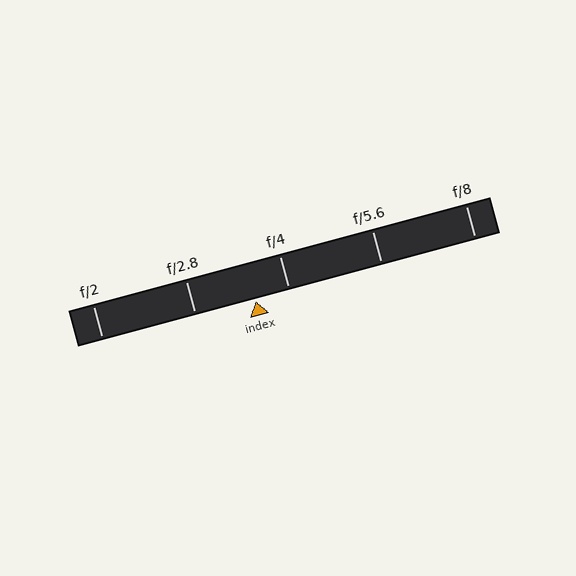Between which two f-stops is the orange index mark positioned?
The index mark is between f/2.8 and f/4.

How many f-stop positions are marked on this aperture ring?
There are 5 f-stop positions marked.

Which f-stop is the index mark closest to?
The index mark is closest to f/4.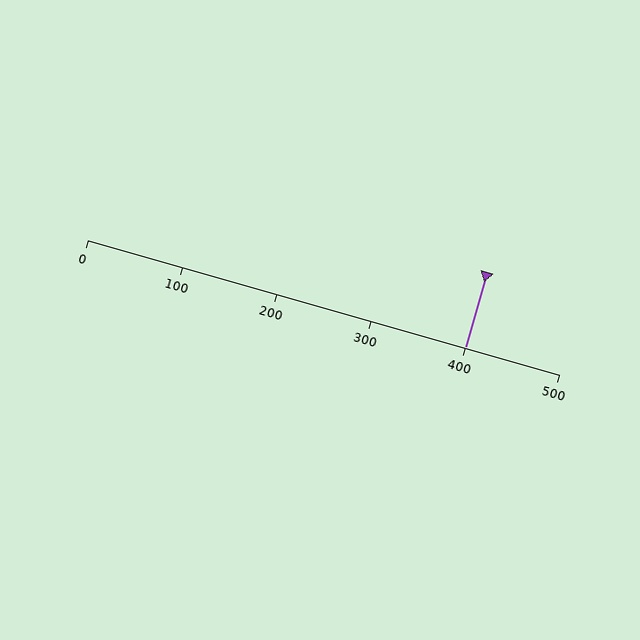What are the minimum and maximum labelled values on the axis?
The axis runs from 0 to 500.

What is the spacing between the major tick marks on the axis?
The major ticks are spaced 100 apart.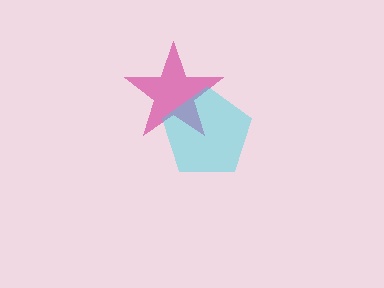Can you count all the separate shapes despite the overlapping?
Yes, there are 2 separate shapes.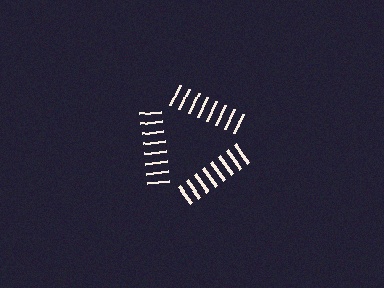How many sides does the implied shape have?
3 sides — the line-ends trace a triangle.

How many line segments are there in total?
24 — 8 along each of the 3 edges.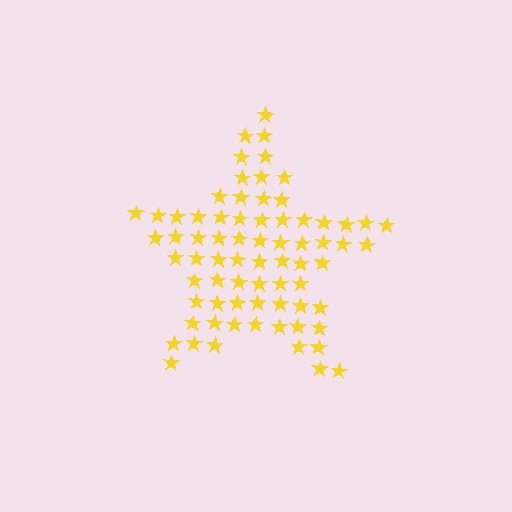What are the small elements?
The small elements are stars.